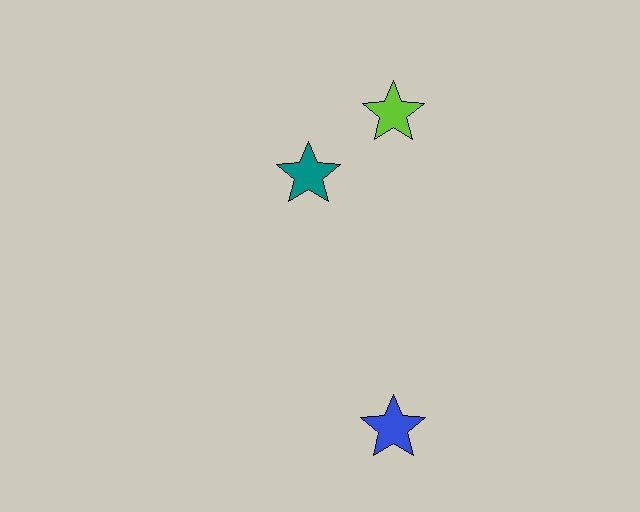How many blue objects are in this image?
There is 1 blue object.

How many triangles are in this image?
There are no triangles.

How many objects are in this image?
There are 3 objects.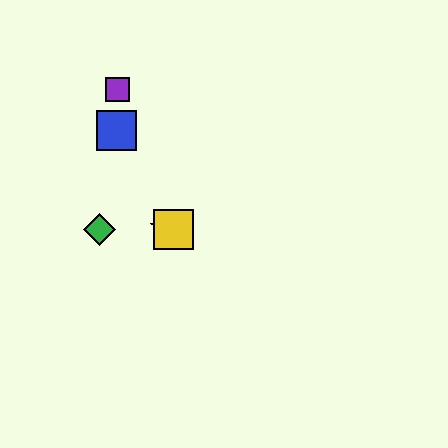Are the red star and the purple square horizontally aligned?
No, the red star is at y≈229 and the purple square is at y≈90.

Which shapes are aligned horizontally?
The red star, the green diamond, the yellow square are aligned horizontally.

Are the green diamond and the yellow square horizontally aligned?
Yes, both are at y≈229.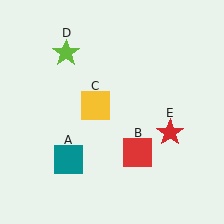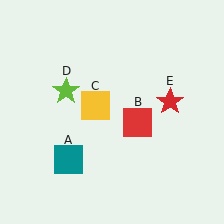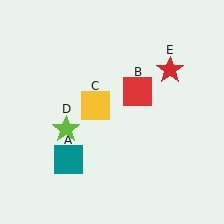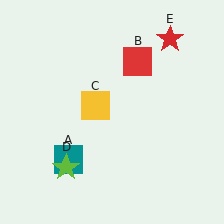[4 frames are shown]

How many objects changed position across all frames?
3 objects changed position: red square (object B), lime star (object D), red star (object E).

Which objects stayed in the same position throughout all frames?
Teal square (object A) and yellow square (object C) remained stationary.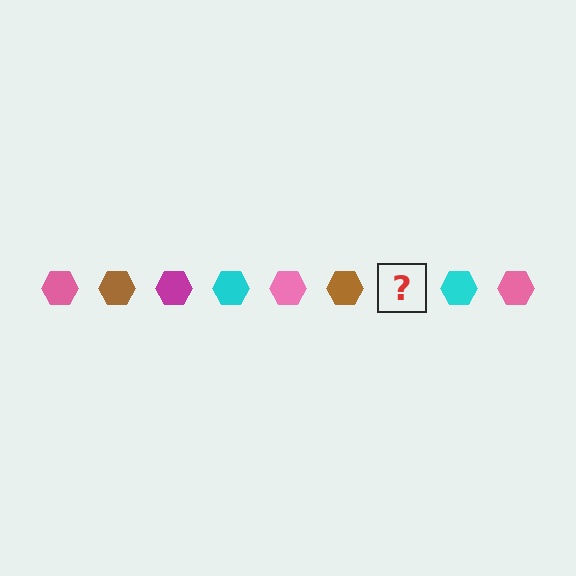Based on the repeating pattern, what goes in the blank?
The blank should be a magenta hexagon.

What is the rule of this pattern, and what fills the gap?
The rule is that the pattern cycles through pink, brown, magenta, cyan hexagons. The gap should be filled with a magenta hexagon.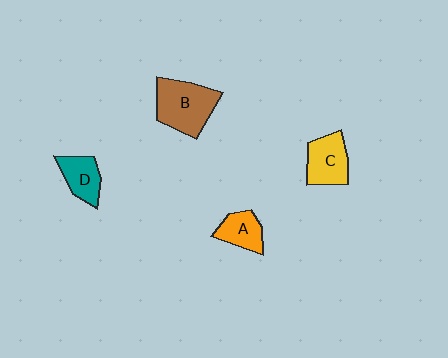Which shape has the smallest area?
Shape A (orange).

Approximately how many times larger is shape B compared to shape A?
Approximately 1.9 times.